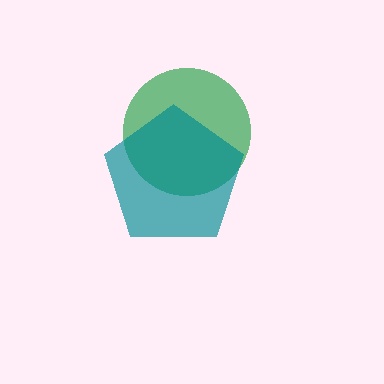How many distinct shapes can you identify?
There are 2 distinct shapes: a green circle, a teal pentagon.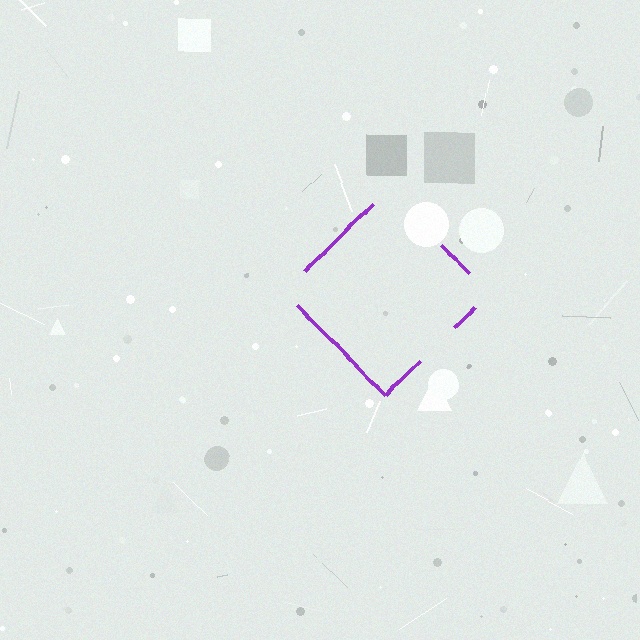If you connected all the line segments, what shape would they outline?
They would outline a diamond.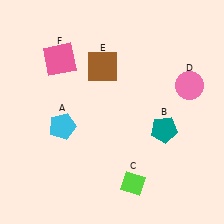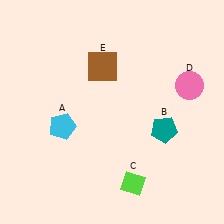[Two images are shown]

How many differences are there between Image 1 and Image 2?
There is 1 difference between the two images.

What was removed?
The pink square (F) was removed in Image 2.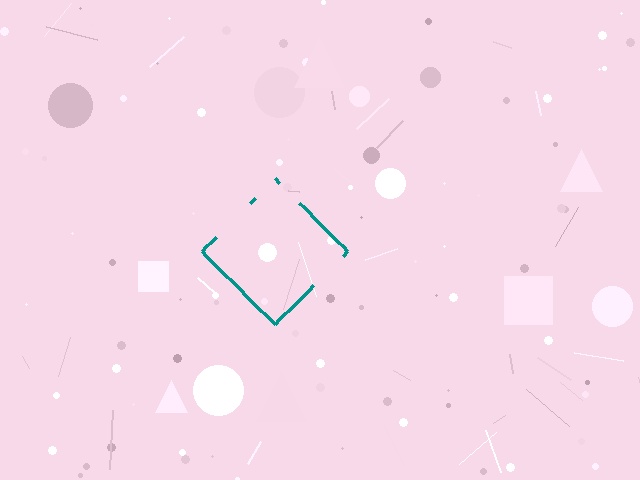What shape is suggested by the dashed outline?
The dashed outline suggests a diamond.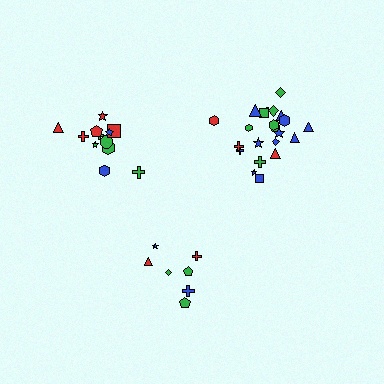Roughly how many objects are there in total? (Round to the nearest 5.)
Roughly 40 objects in total.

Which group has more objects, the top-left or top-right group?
The top-right group.